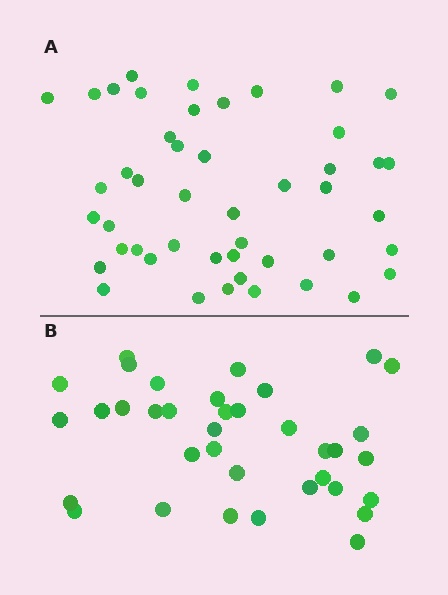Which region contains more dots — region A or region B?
Region A (the top region) has more dots.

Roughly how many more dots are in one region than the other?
Region A has roughly 12 or so more dots than region B.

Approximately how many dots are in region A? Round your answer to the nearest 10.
About 50 dots. (The exact count is 47, which rounds to 50.)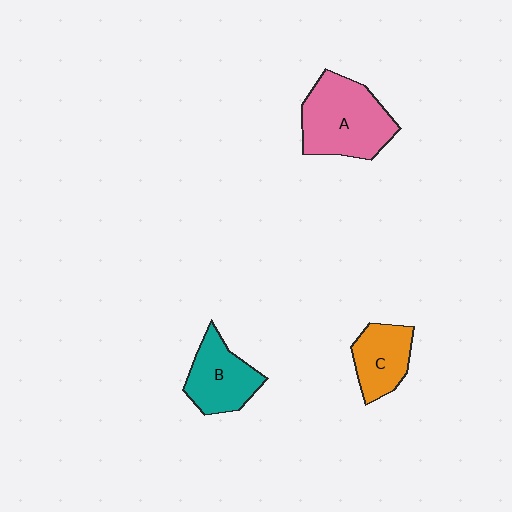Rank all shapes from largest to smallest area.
From largest to smallest: A (pink), B (teal), C (orange).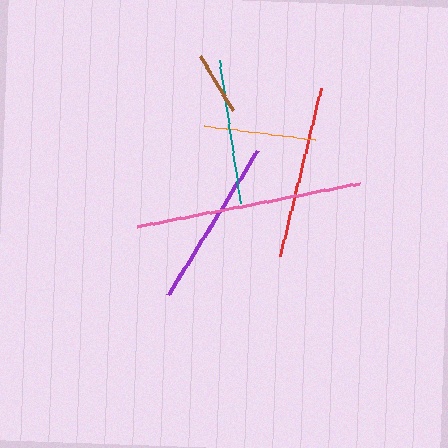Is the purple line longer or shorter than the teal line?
The purple line is longer than the teal line.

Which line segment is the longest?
The pink line is the longest at approximately 227 pixels.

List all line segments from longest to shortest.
From longest to shortest: pink, red, purple, teal, orange, brown.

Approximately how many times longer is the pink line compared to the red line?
The pink line is approximately 1.3 times the length of the red line.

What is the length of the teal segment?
The teal segment is approximately 144 pixels long.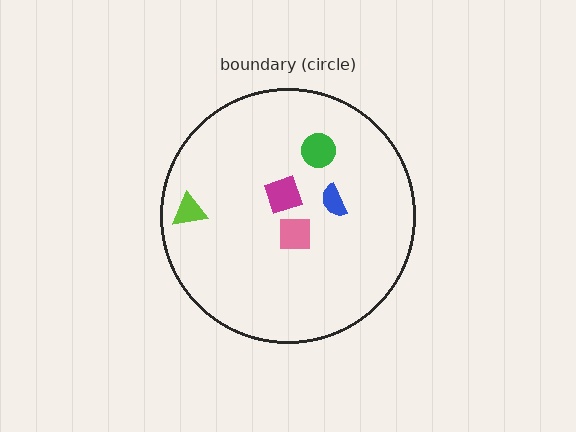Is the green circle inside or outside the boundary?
Inside.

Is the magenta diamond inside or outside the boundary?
Inside.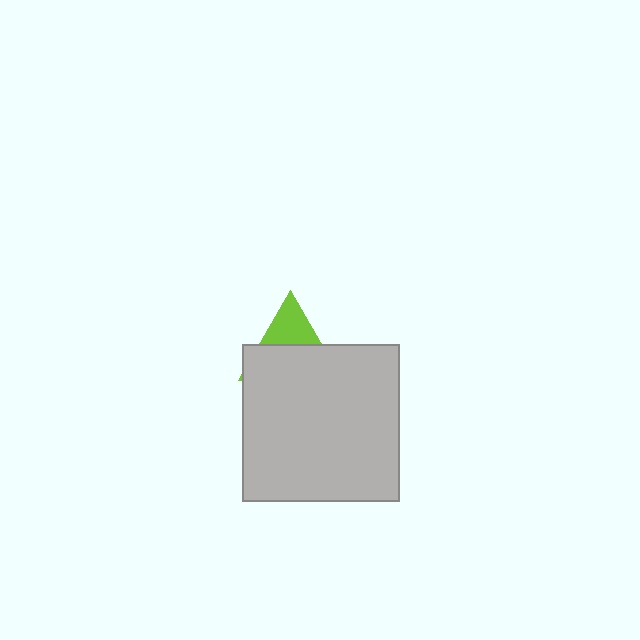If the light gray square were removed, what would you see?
You would see the complete lime triangle.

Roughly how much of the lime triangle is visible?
A small part of it is visible (roughly 35%).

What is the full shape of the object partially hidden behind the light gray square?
The partially hidden object is a lime triangle.